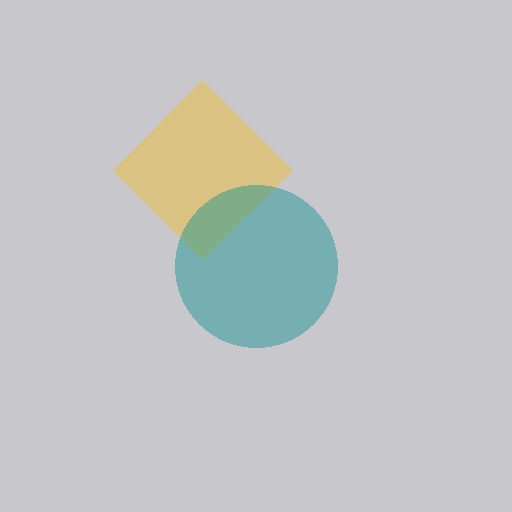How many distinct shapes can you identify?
There are 2 distinct shapes: a yellow diamond, a teal circle.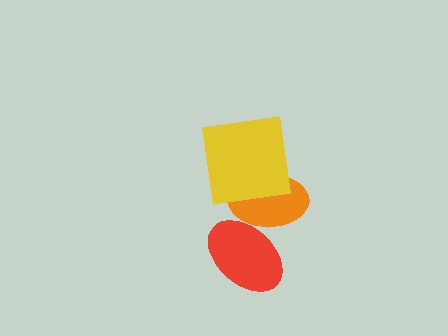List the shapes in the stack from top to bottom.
From top to bottom: the yellow square, the orange ellipse, the red ellipse.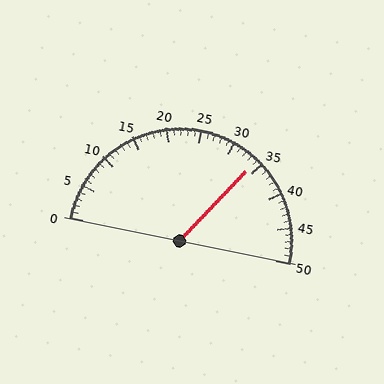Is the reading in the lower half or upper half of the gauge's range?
The reading is in the upper half of the range (0 to 50).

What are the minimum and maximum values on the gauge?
The gauge ranges from 0 to 50.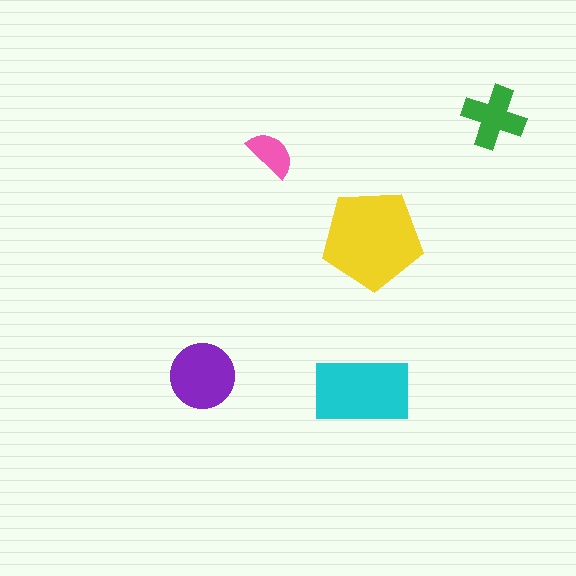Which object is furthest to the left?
The purple circle is leftmost.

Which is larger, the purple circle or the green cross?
The purple circle.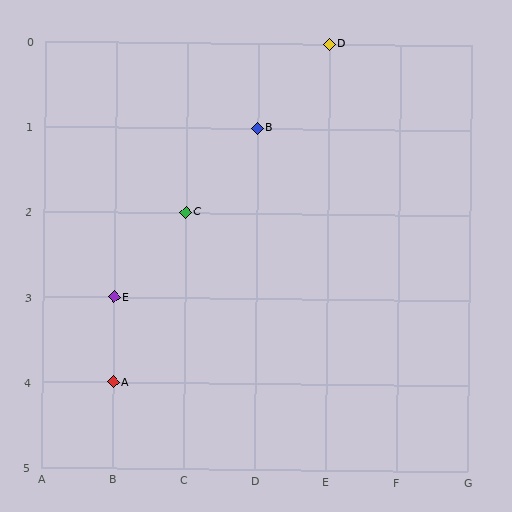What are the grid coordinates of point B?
Point B is at grid coordinates (D, 1).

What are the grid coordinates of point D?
Point D is at grid coordinates (E, 0).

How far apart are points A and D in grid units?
Points A and D are 3 columns and 4 rows apart (about 5.0 grid units diagonally).